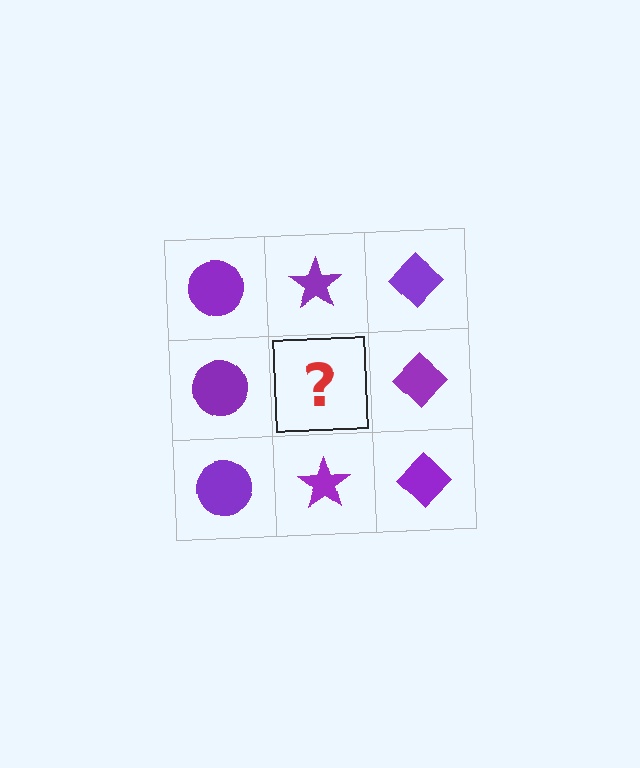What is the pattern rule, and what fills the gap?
The rule is that each column has a consistent shape. The gap should be filled with a purple star.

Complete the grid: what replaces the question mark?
The question mark should be replaced with a purple star.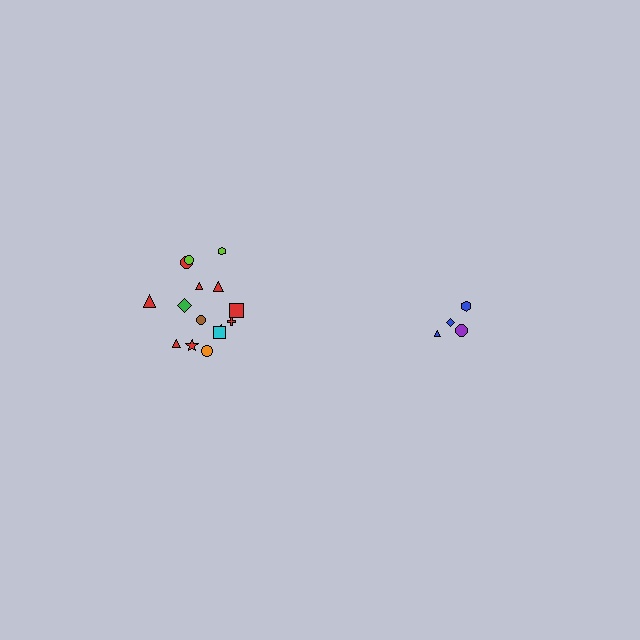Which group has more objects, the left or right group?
The left group.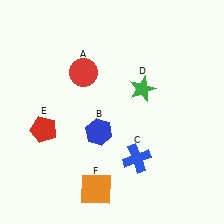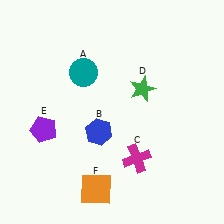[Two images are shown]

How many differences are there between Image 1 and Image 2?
There are 3 differences between the two images.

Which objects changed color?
A changed from red to teal. C changed from blue to magenta. E changed from red to purple.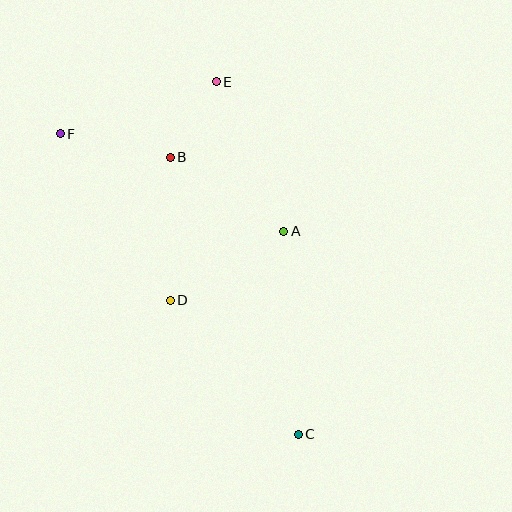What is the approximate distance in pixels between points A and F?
The distance between A and F is approximately 244 pixels.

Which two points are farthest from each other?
Points C and F are farthest from each other.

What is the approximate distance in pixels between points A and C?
The distance between A and C is approximately 203 pixels.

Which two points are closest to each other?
Points B and E are closest to each other.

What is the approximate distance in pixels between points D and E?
The distance between D and E is approximately 223 pixels.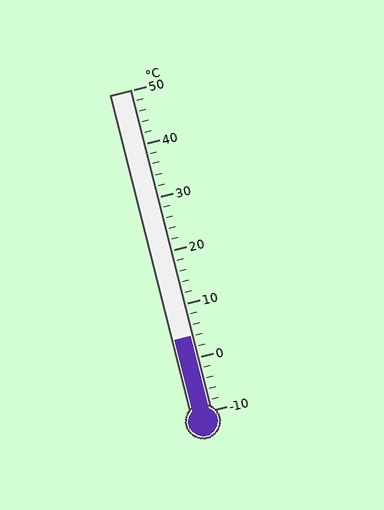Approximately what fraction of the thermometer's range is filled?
The thermometer is filled to approximately 25% of its range.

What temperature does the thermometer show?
The thermometer shows approximately 4°C.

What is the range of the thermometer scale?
The thermometer scale ranges from -10°C to 50°C.